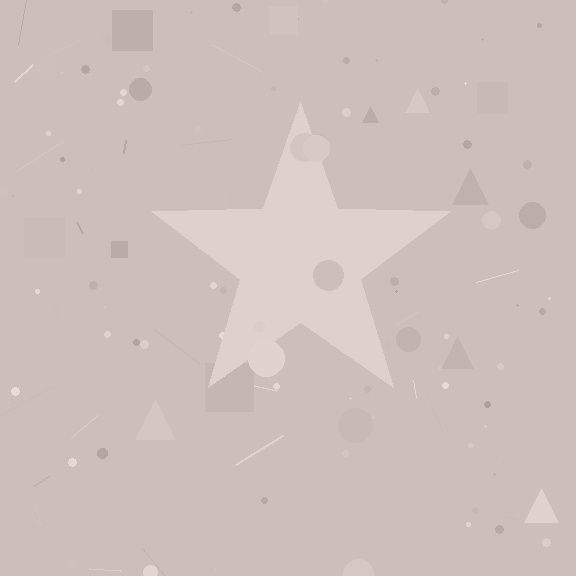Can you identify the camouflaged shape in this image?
The camouflaged shape is a star.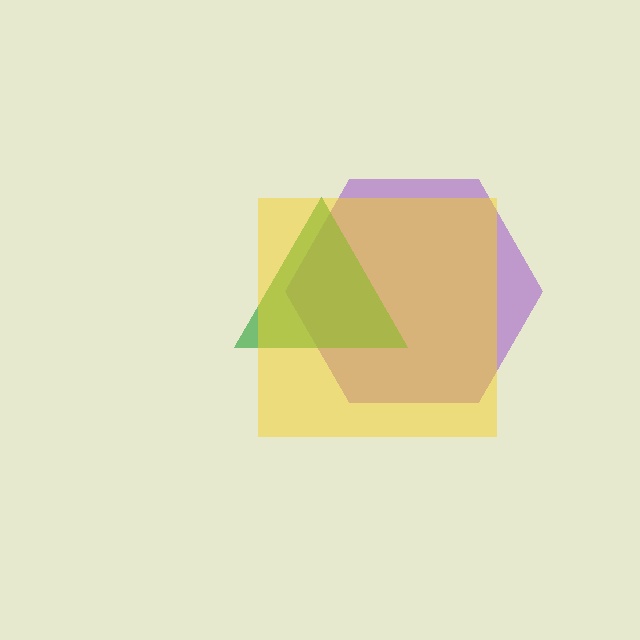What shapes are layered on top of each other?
The layered shapes are: a purple hexagon, a green triangle, a yellow square.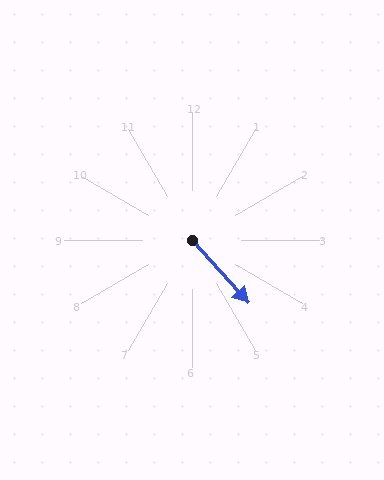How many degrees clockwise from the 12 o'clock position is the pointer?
Approximately 138 degrees.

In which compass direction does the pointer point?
Southeast.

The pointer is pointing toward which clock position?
Roughly 5 o'clock.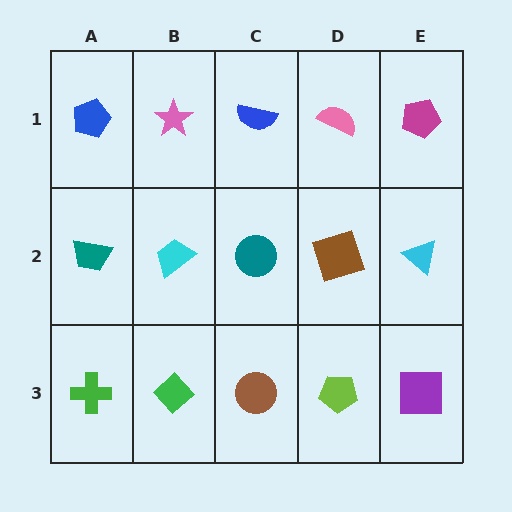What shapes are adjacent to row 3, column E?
A cyan triangle (row 2, column E), a lime pentagon (row 3, column D).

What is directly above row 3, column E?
A cyan triangle.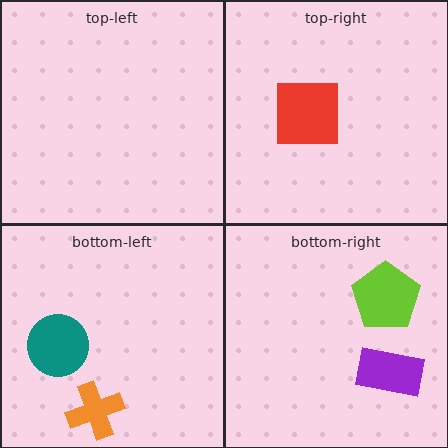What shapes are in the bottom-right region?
The lime pentagon, the purple rectangle.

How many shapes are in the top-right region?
1.